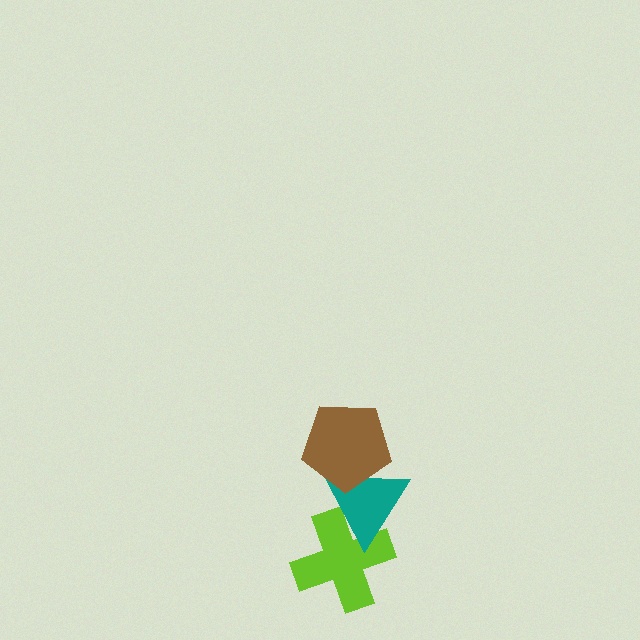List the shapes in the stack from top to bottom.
From top to bottom: the brown pentagon, the teal triangle, the lime cross.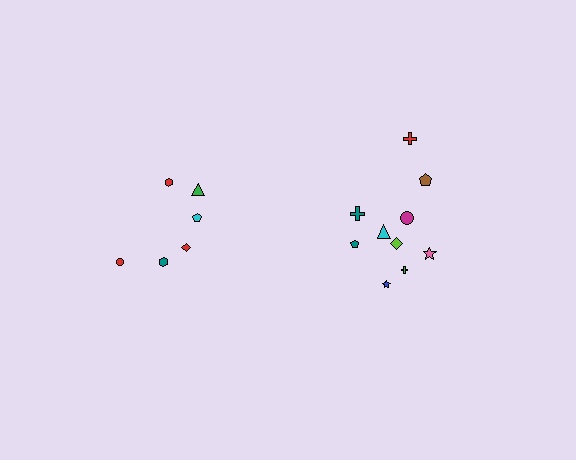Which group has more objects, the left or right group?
The right group.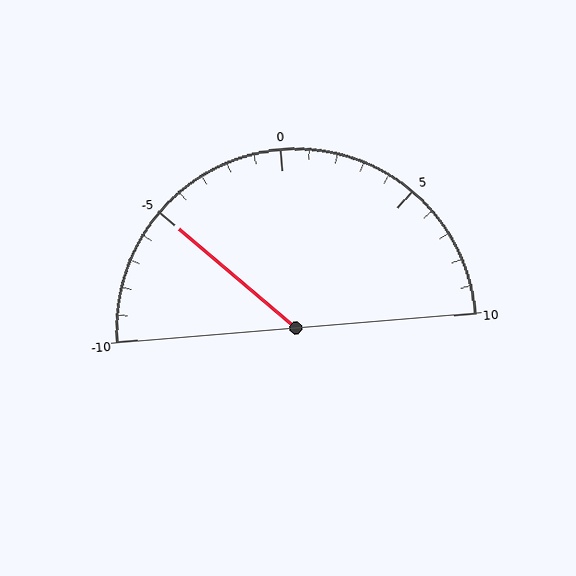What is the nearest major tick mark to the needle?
The nearest major tick mark is -5.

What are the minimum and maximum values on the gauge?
The gauge ranges from -10 to 10.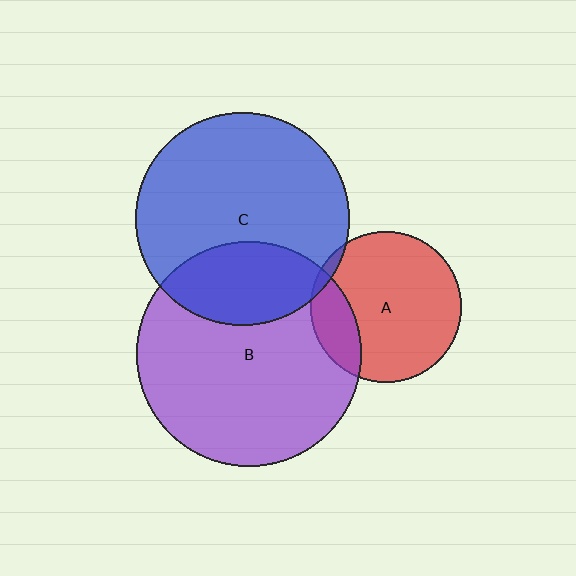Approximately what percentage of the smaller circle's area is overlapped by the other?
Approximately 20%.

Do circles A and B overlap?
Yes.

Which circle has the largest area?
Circle B (purple).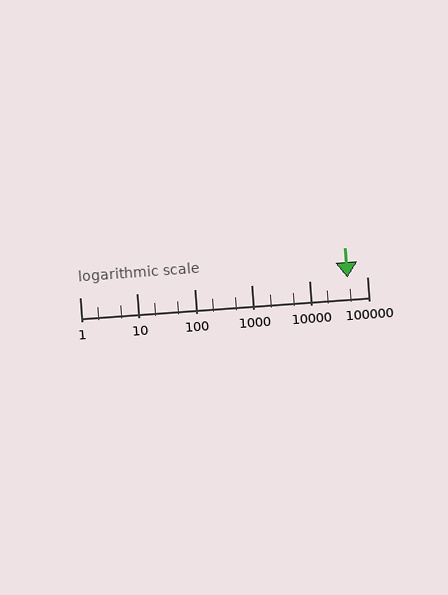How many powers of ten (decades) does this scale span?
The scale spans 5 decades, from 1 to 100000.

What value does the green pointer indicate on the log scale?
The pointer indicates approximately 46000.